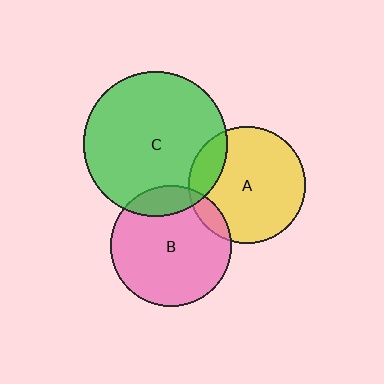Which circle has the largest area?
Circle C (green).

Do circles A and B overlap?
Yes.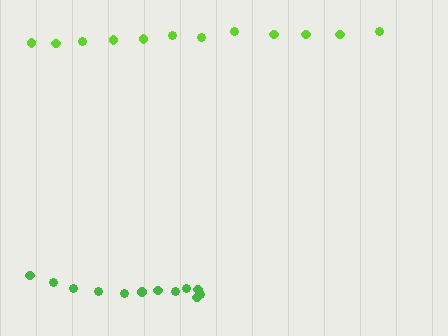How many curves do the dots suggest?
There are 2 distinct paths.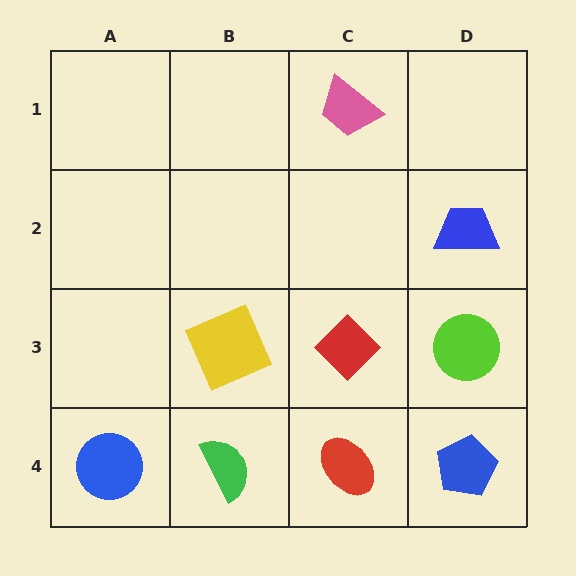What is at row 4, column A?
A blue circle.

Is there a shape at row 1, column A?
No, that cell is empty.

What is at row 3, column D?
A lime circle.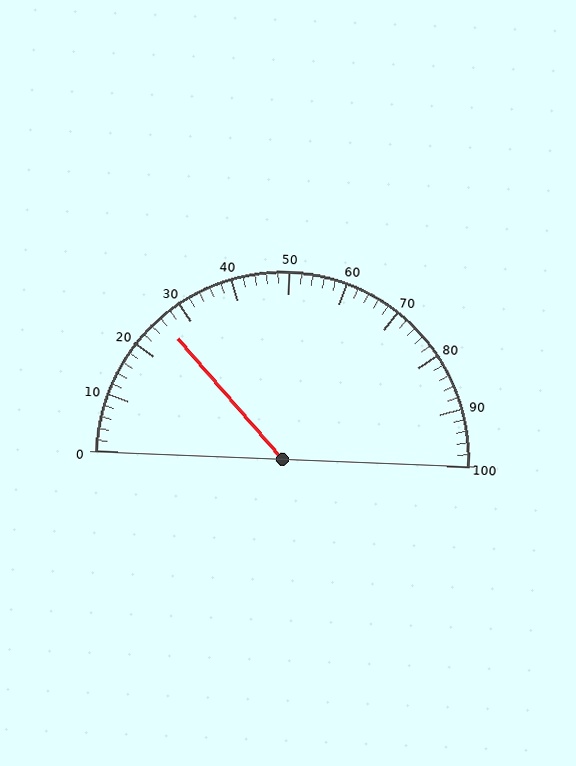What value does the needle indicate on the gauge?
The needle indicates approximately 26.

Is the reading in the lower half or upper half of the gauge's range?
The reading is in the lower half of the range (0 to 100).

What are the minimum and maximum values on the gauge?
The gauge ranges from 0 to 100.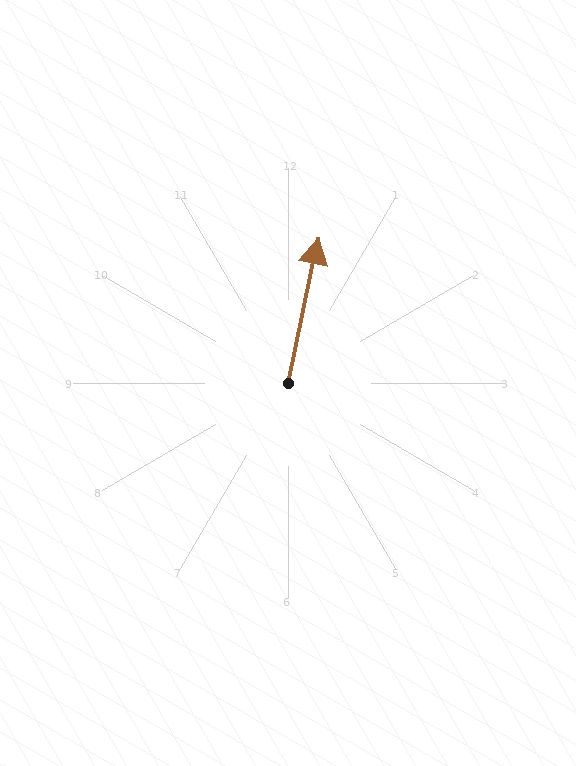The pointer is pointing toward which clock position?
Roughly 12 o'clock.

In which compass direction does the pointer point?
North.